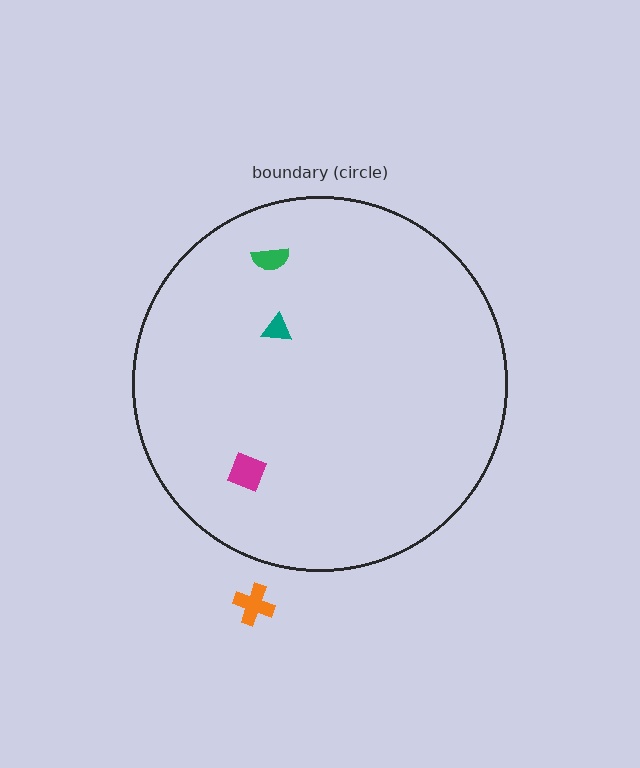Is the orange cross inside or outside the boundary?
Outside.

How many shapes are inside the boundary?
3 inside, 1 outside.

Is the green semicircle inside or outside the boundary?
Inside.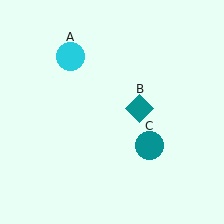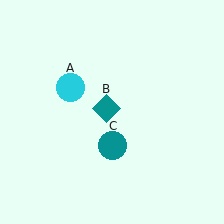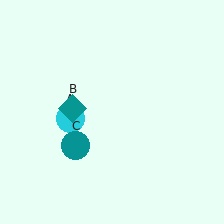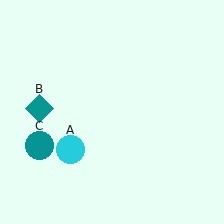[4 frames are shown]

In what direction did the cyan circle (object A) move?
The cyan circle (object A) moved down.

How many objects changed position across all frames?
3 objects changed position: cyan circle (object A), teal diamond (object B), teal circle (object C).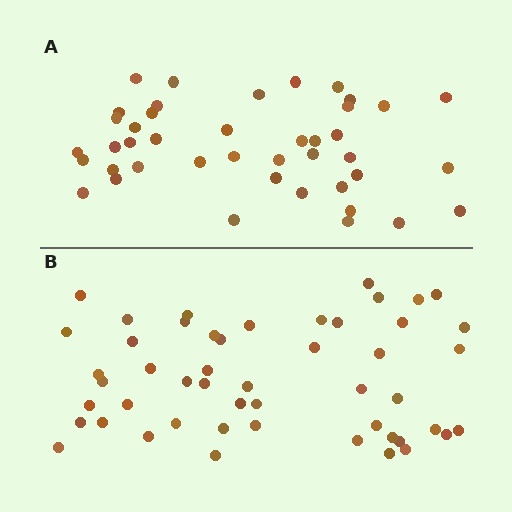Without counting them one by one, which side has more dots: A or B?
Region B (the bottom region) has more dots.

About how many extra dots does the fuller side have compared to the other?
Region B has roughly 8 or so more dots than region A.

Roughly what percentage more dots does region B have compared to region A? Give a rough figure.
About 20% more.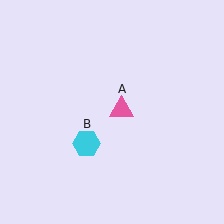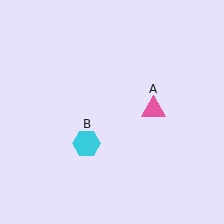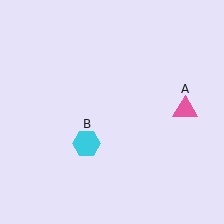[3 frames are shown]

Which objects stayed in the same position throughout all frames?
Cyan hexagon (object B) remained stationary.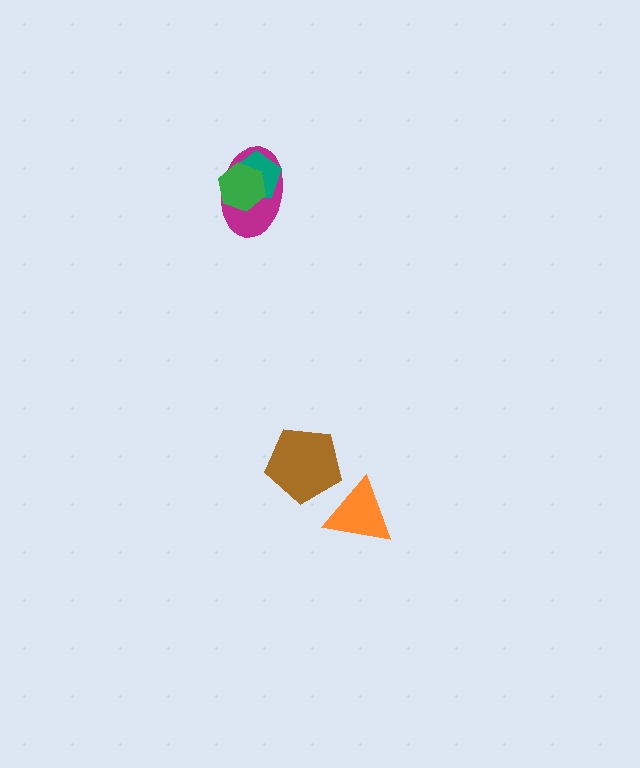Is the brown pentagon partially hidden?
No, no other shape covers it.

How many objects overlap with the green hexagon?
2 objects overlap with the green hexagon.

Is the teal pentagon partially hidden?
Yes, it is partially covered by another shape.